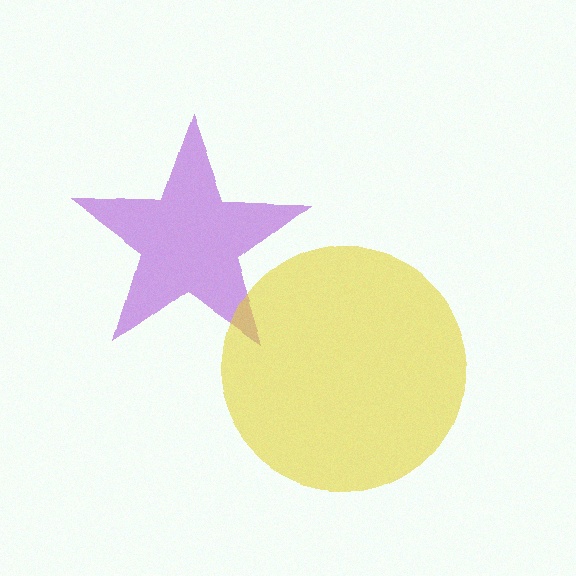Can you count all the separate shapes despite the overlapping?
Yes, there are 2 separate shapes.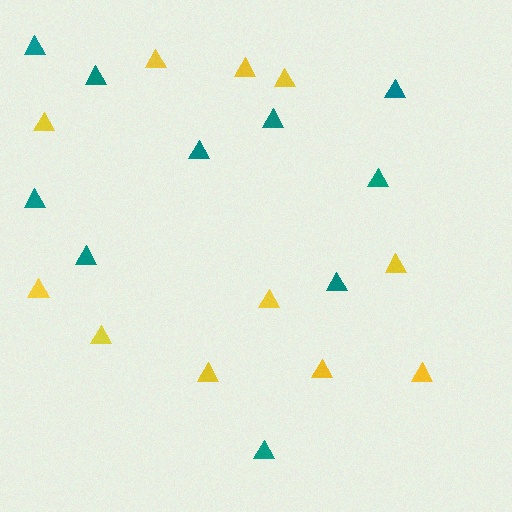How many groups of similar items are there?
There are 2 groups: one group of teal triangles (10) and one group of yellow triangles (11).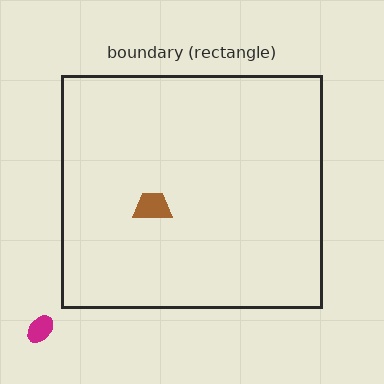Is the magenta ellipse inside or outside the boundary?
Outside.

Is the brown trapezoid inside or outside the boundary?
Inside.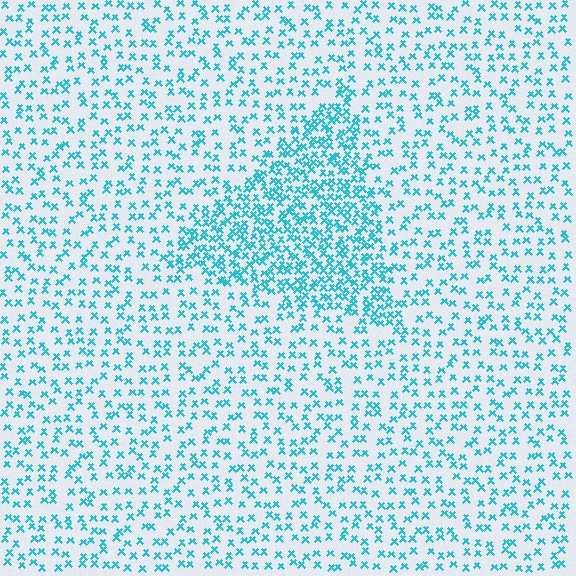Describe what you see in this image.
The image contains small cyan elements arranged at two different densities. A triangle-shaped region is visible where the elements are more densely packed than the surrounding area.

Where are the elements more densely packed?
The elements are more densely packed inside the triangle boundary.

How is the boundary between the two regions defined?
The boundary is defined by a change in element density (approximately 2.2x ratio). All elements are the same color, size, and shape.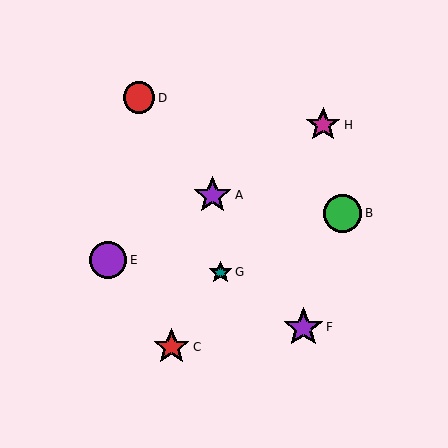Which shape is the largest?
The purple star (labeled F) is the largest.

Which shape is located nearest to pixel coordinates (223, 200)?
The purple star (labeled A) at (213, 195) is nearest to that location.